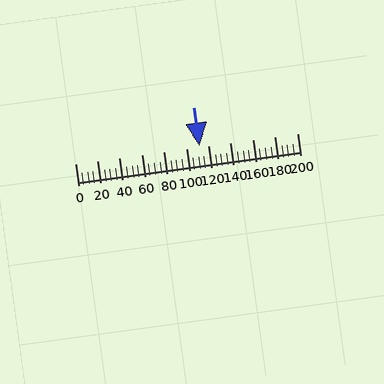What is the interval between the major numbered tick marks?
The major tick marks are spaced 20 units apart.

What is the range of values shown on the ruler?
The ruler shows values from 0 to 200.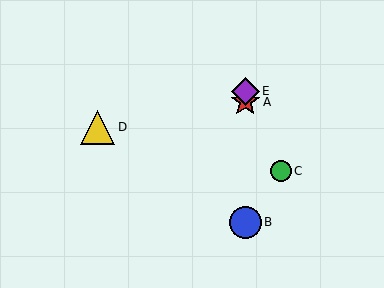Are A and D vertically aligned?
No, A is at x≈245 and D is at x≈97.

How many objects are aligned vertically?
3 objects (A, B, E) are aligned vertically.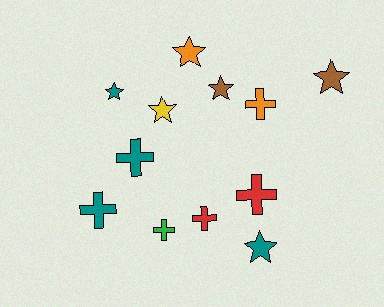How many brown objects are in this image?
There are 2 brown objects.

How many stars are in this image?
There are 6 stars.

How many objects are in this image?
There are 12 objects.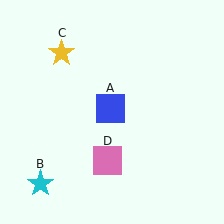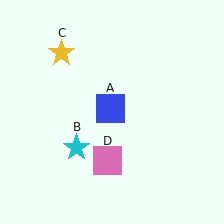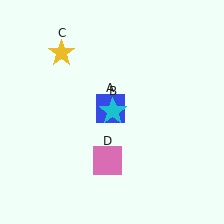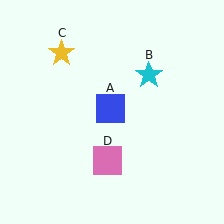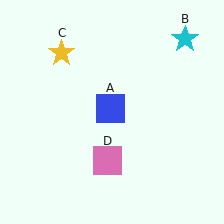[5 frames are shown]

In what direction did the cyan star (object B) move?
The cyan star (object B) moved up and to the right.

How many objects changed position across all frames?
1 object changed position: cyan star (object B).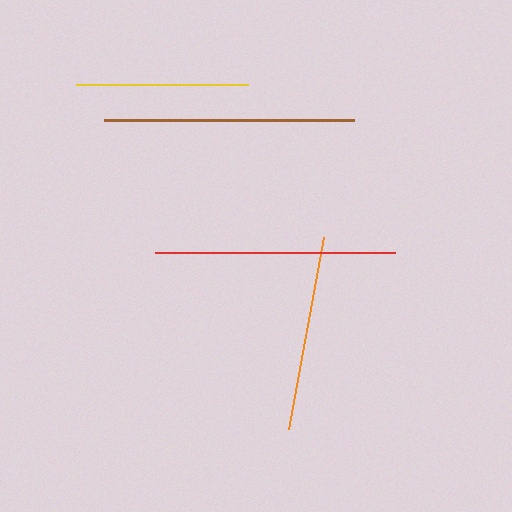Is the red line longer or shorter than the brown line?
The brown line is longer than the red line.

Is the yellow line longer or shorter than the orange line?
The orange line is longer than the yellow line.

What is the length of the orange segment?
The orange segment is approximately 196 pixels long.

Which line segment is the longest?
The brown line is the longest at approximately 251 pixels.